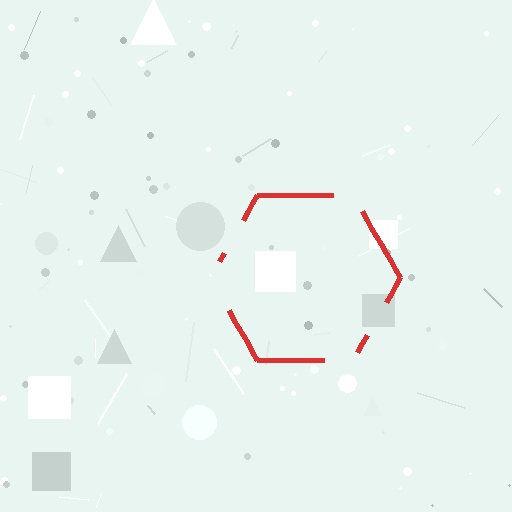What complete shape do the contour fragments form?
The contour fragments form a hexagon.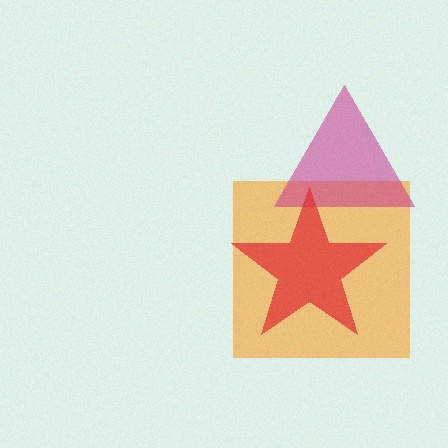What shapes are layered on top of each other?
The layered shapes are: an orange square, a magenta triangle, a red star.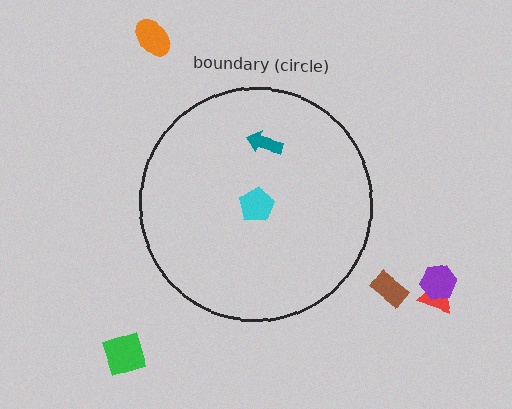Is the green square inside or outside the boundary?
Outside.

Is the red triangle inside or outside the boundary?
Outside.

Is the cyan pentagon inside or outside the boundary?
Inside.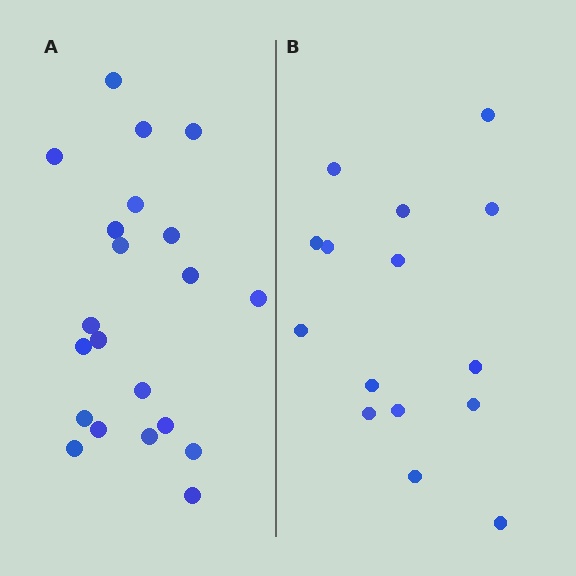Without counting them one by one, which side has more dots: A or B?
Region A (the left region) has more dots.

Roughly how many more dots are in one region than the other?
Region A has about 6 more dots than region B.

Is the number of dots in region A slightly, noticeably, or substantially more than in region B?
Region A has noticeably more, but not dramatically so. The ratio is roughly 1.4 to 1.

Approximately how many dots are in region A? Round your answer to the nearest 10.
About 20 dots. (The exact count is 21, which rounds to 20.)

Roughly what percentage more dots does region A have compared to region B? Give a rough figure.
About 40% more.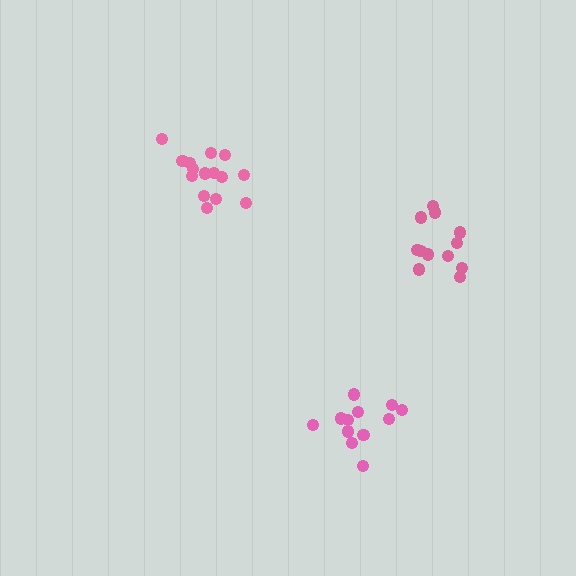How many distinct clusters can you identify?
There are 3 distinct clusters.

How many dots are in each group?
Group 1: 12 dots, Group 2: 15 dots, Group 3: 12 dots (39 total).